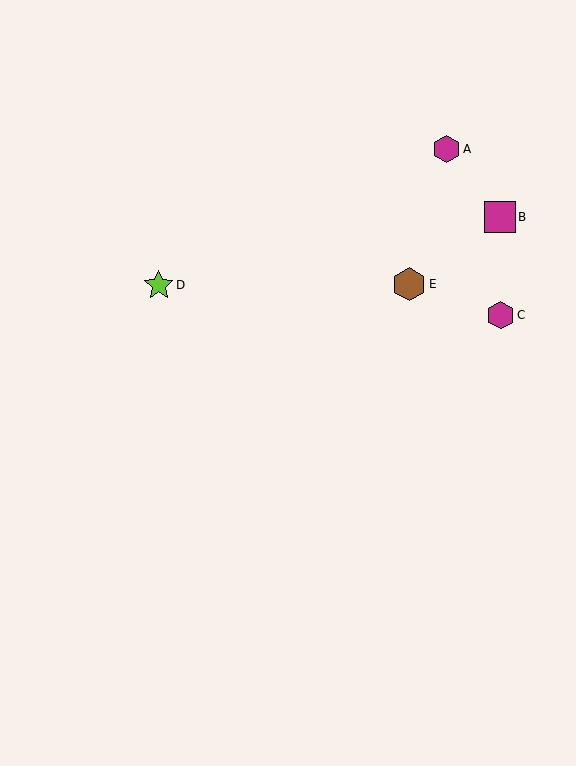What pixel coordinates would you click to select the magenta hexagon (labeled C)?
Click at (501, 315) to select the magenta hexagon C.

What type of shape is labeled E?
Shape E is a brown hexagon.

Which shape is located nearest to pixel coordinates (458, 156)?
The magenta hexagon (labeled A) at (447, 149) is nearest to that location.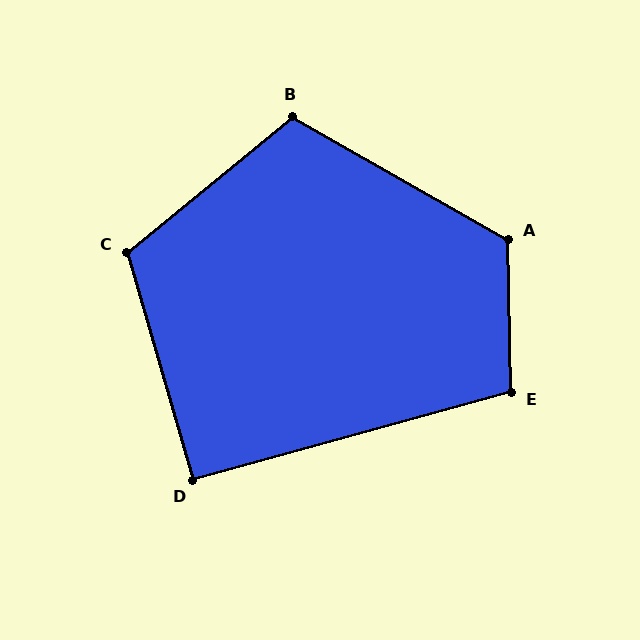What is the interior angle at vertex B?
Approximately 111 degrees (obtuse).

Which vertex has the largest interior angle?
A, at approximately 121 degrees.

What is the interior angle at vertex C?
Approximately 113 degrees (obtuse).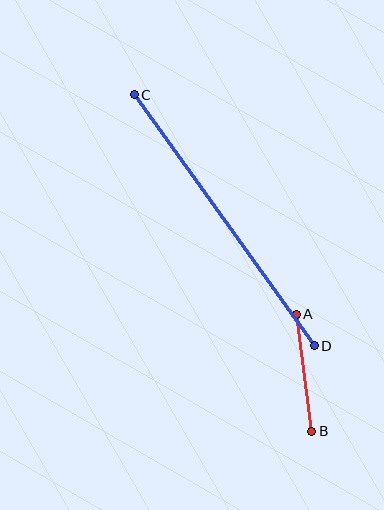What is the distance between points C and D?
The distance is approximately 309 pixels.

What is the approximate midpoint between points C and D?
The midpoint is at approximately (224, 220) pixels.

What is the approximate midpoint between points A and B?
The midpoint is at approximately (304, 373) pixels.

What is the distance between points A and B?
The distance is approximately 118 pixels.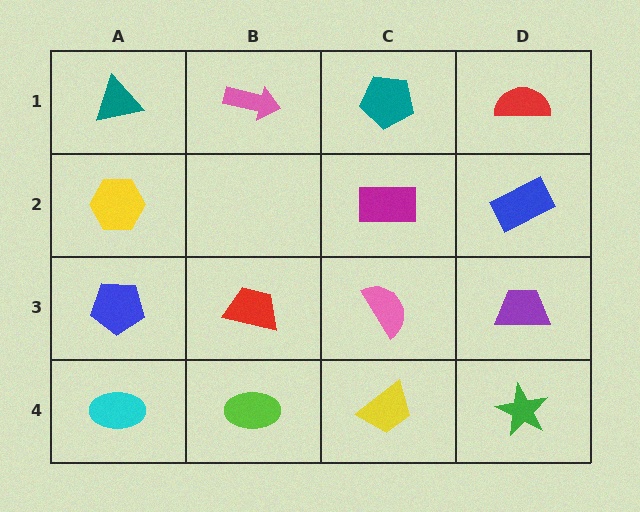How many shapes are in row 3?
4 shapes.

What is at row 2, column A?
A yellow hexagon.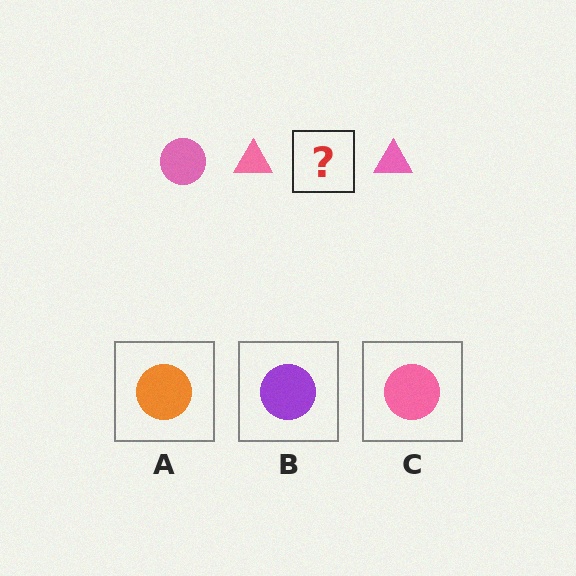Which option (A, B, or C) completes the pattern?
C.